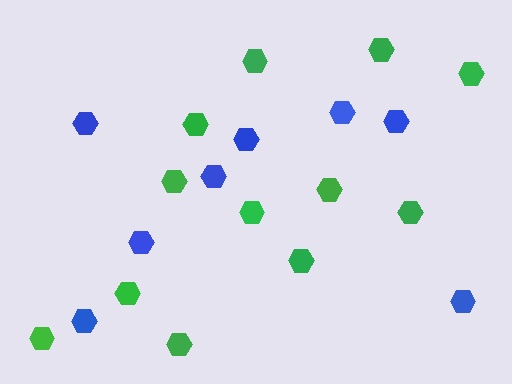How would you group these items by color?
There are 2 groups: one group of green hexagons (12) and one group of blue hexagons (8).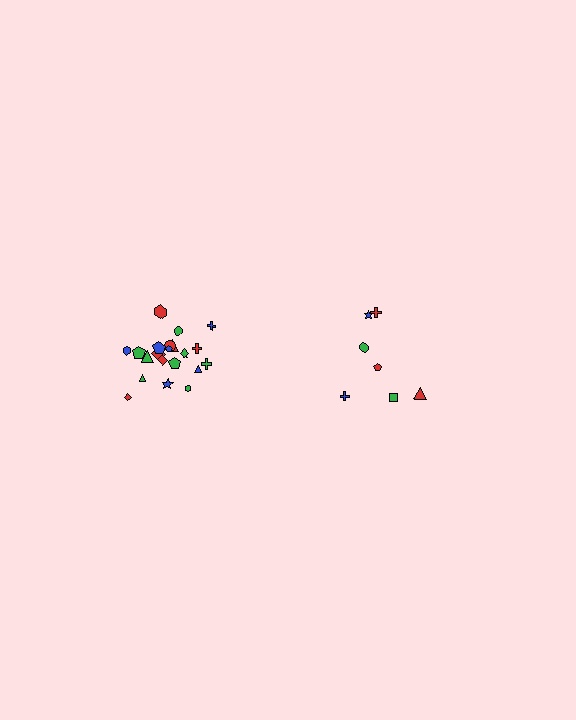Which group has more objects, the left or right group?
The left group.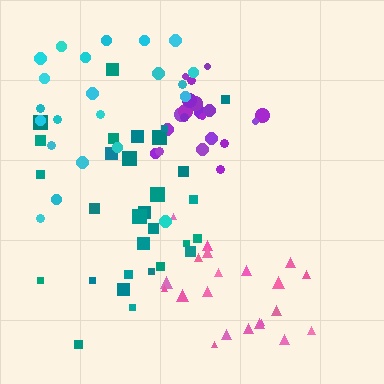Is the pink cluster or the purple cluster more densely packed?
Purple.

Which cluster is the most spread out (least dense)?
Cyan.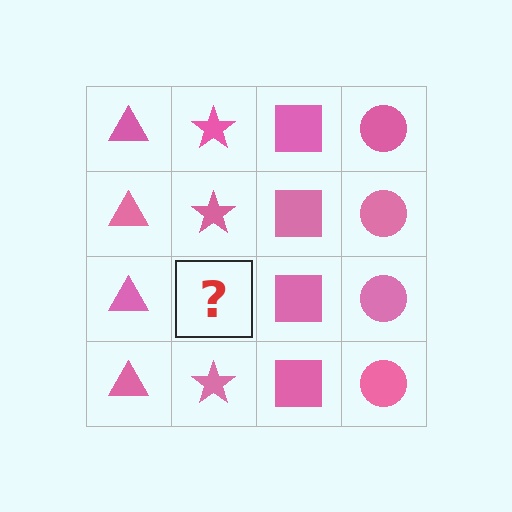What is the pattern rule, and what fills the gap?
The rule is that each column has a consistent shape. The gap should be filled with a pink star.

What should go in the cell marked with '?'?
The missing cell should contain a pink star.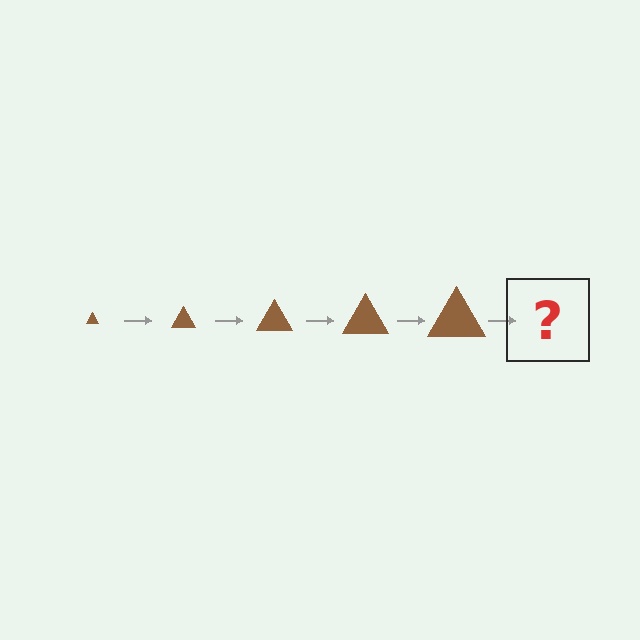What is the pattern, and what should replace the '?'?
The pattern is that the triangle gets progressively larger each step. The '?' should be a brown triangle, larger than the previous one.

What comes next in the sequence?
The next element should be a brown triangle, larger than the previous one.